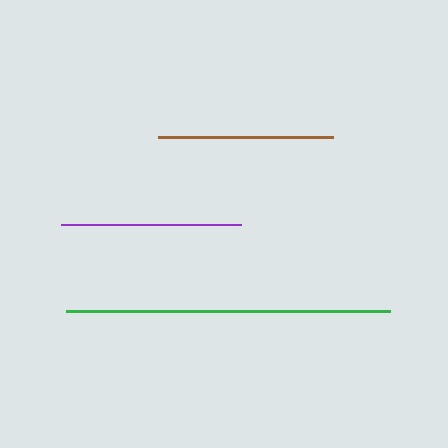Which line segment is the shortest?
The brown line is the shortest at approximately 175 pixels.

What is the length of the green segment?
The green segment is approximately 324 pixels long.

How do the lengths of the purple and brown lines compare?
The purple and brown lines are approximately the same length.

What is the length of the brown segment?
The brown segment is approximately 175 pixels long.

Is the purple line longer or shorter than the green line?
The green line is longer than the purple line.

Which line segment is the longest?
The green line is the longest at approximately 324 pixels.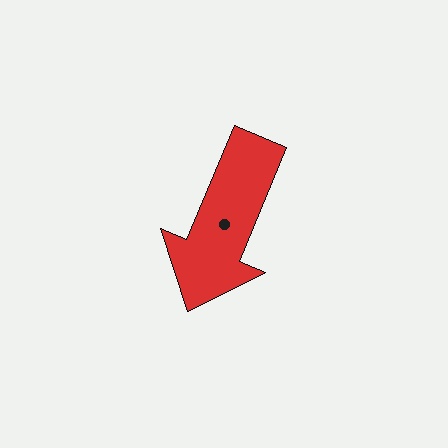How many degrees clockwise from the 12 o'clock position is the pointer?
Approximately 203 degrees.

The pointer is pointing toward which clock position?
Roughly 7 o'clock.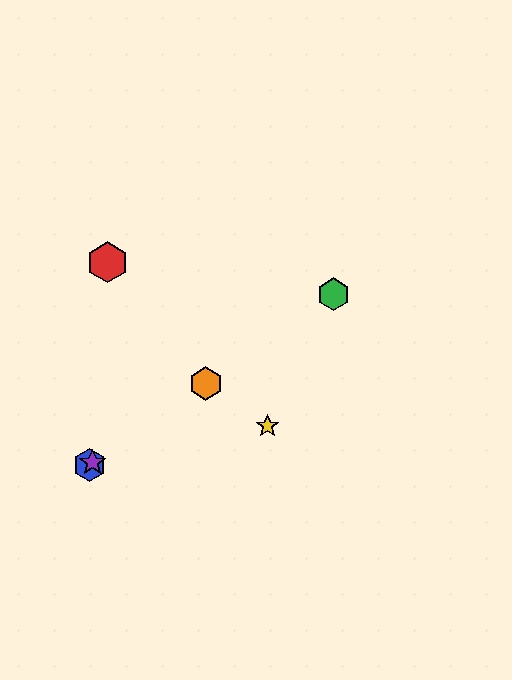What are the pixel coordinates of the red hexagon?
The red hexagon is at (108, 262).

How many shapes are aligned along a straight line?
4 shapes (the blue hexagon, the green hexagon, the purple star, the orange hexagon) are aligned along a straight line.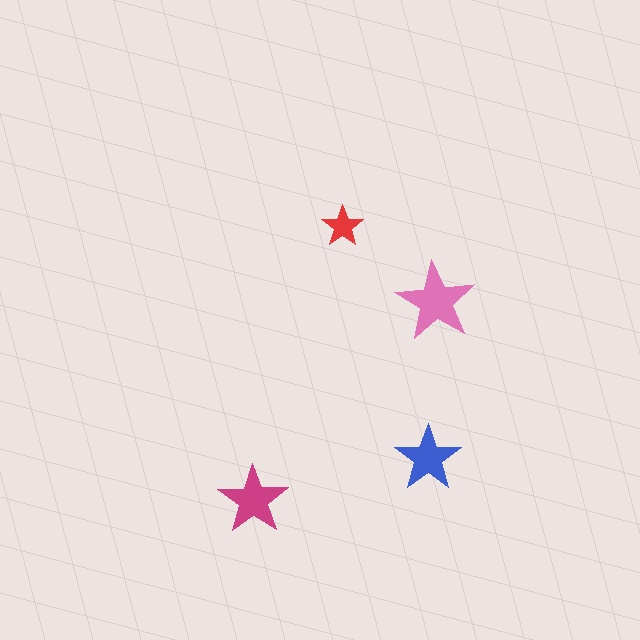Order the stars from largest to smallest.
the pink one, the magenta one, the blue one, the red one.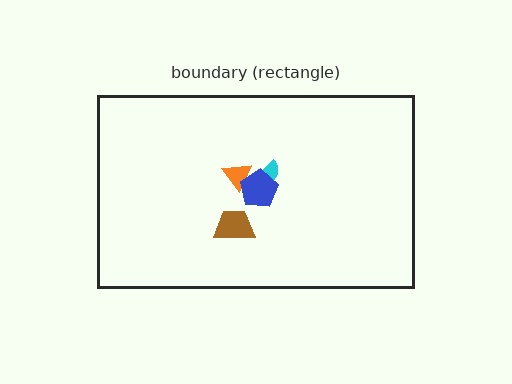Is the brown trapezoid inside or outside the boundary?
Inside.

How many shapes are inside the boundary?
4 inside, 0 outside.